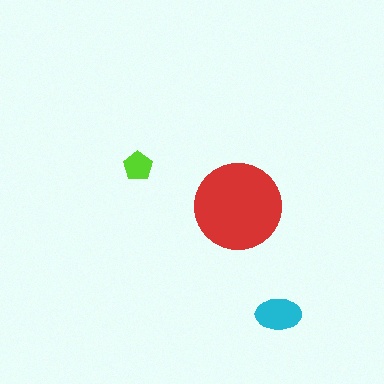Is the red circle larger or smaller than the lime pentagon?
Larger.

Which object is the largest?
The red circle.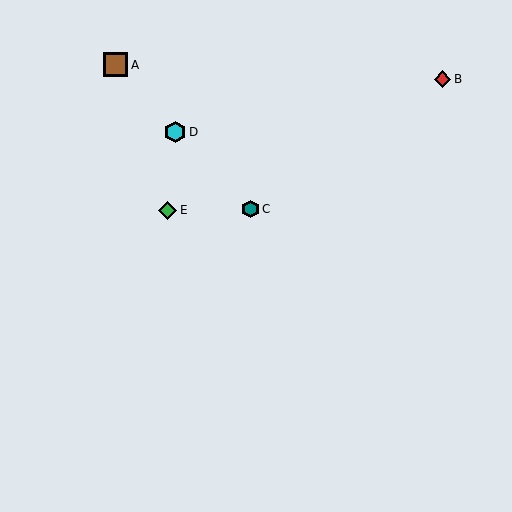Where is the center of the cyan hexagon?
The center of the cyan hexagon is at (175, 132).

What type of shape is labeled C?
Shape C is a teal hexagon.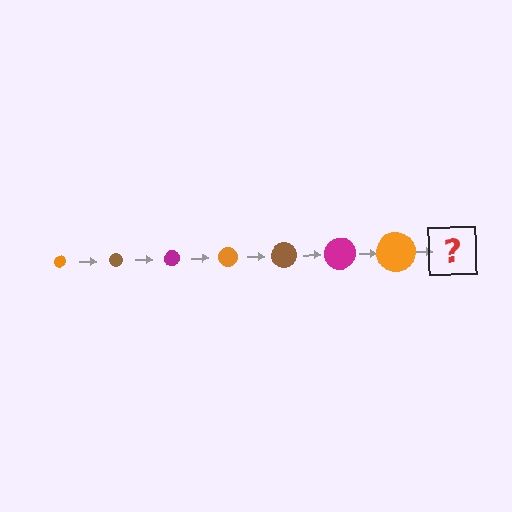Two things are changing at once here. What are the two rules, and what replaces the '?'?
The two rules are that the circle grows larger each step and the color cycles through orange, brown, and magenta. The '?' should be a brown circle, larger than the previous one.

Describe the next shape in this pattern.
It should be a brown circle, larger than the previous one.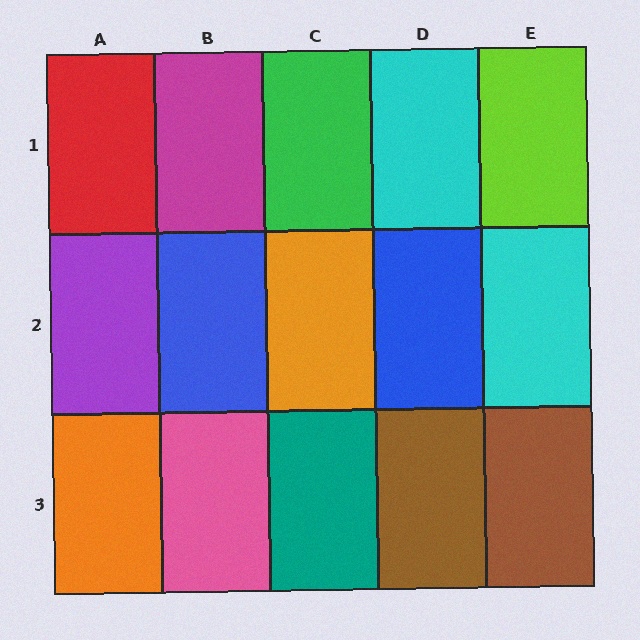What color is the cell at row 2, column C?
Orange.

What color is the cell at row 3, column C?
Teal.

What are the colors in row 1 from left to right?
Red, magenta, green, cyan, lime.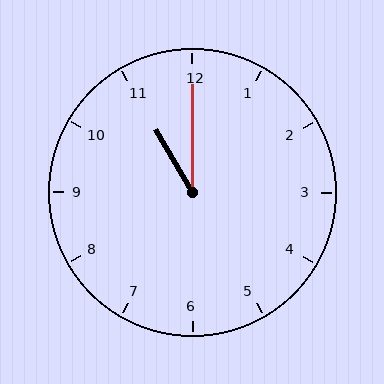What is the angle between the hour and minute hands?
Approximately 30 degrees.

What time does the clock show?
11:00.